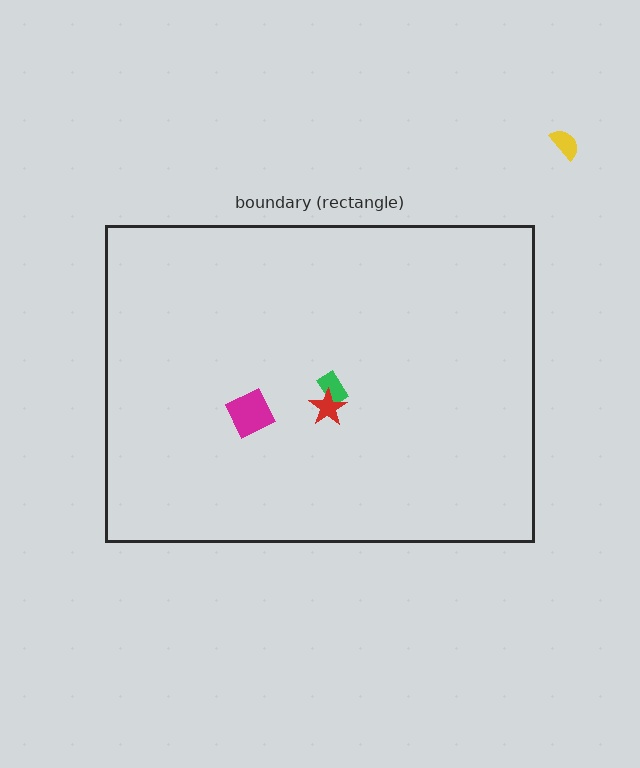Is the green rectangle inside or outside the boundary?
Inside.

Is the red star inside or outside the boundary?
Inside.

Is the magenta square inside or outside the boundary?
Inside.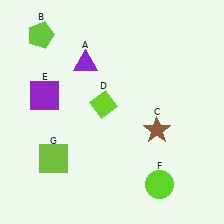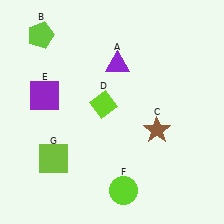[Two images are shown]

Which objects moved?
The objects that moved are: the purple triangle (A), the lime circle (F).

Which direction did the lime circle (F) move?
The lime circle (F) moved left.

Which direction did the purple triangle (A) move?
The purple triangle (A) moved right.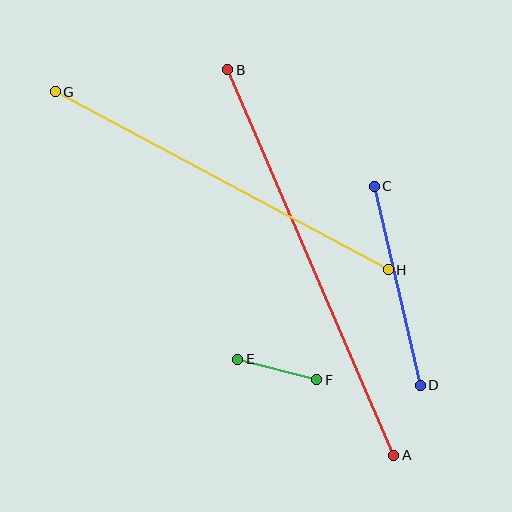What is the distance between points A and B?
The distance is approximately 420 pixels.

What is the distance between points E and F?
The distance is approximately 82 pixels.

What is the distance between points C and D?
The distance is approximately 204 pixels.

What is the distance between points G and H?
The distance is approximately 378 pixels.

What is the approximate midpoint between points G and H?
The midpoint is at approximately (222, 181) pixels.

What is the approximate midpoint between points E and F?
The midpoint is at approximately (277, 369) pixels.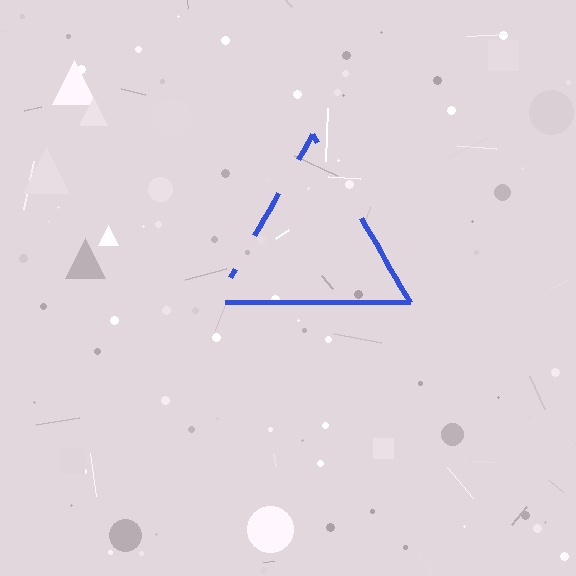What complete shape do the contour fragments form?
The contour fragments form a triangle.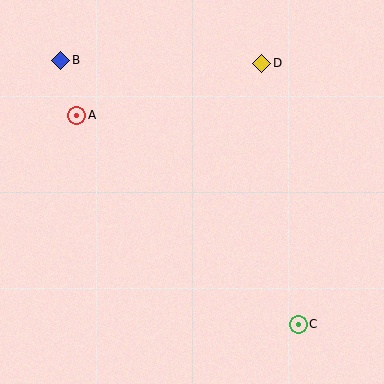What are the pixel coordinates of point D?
Point D is at (262, 63).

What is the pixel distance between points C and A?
The distance between C and A is 304 pixels.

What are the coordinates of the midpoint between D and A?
The midpoint between D and A is at (169, 89).